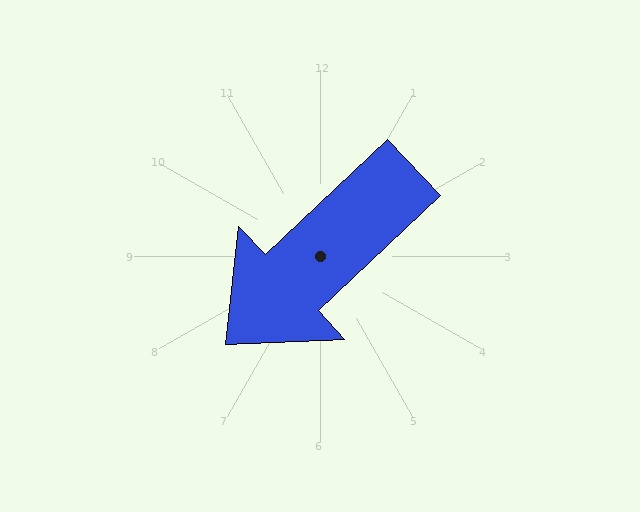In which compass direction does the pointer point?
Southwest.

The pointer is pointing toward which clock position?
Roughly 8 o'clock.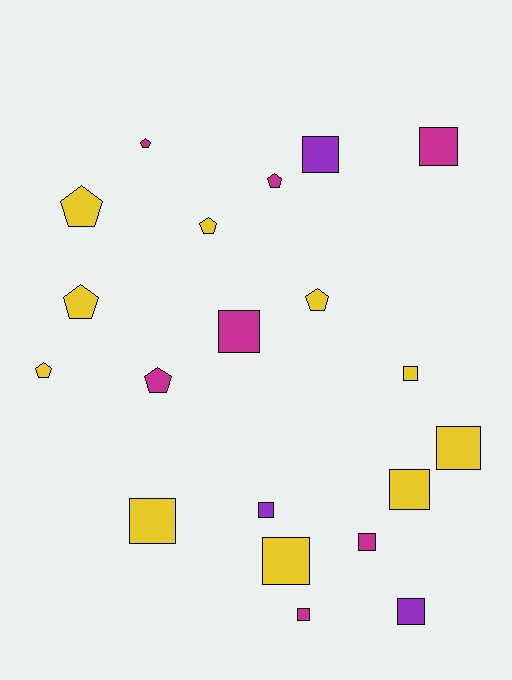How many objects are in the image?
There are 20 objects.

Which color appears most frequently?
Yellow, with 10 objects.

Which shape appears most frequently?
Square, with 12 objects.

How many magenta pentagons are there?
There are 3 magenta pentagons.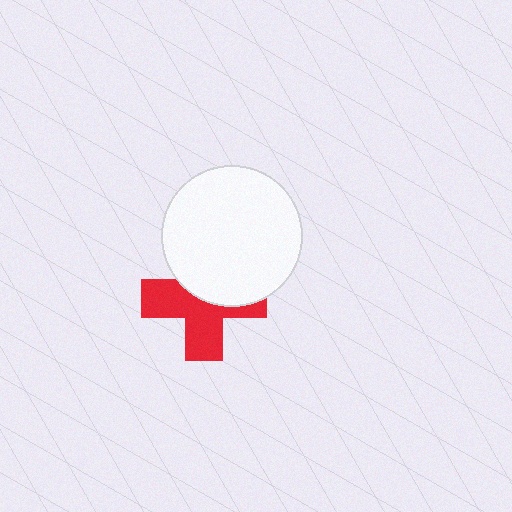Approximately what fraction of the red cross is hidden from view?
Roughly 45% of the red cross is hidden behind the white circle.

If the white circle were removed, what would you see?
You would see the complete red cross.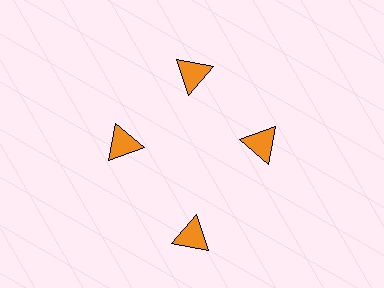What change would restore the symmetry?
The symmetry would be restored by moving it inward, back onto the ring so that all 4 triangles sit at equal angles and equal distance from the center.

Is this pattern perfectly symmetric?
No. The 4 orange triangles are arranged in a ring, but one element near the 6 o'clock position is pushed outward from the center, breaking the 4-fold rotational symmetry.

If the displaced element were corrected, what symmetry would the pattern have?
It would have 4-fold rotational symmetry — the pattern would map onto itself every 90 degrees.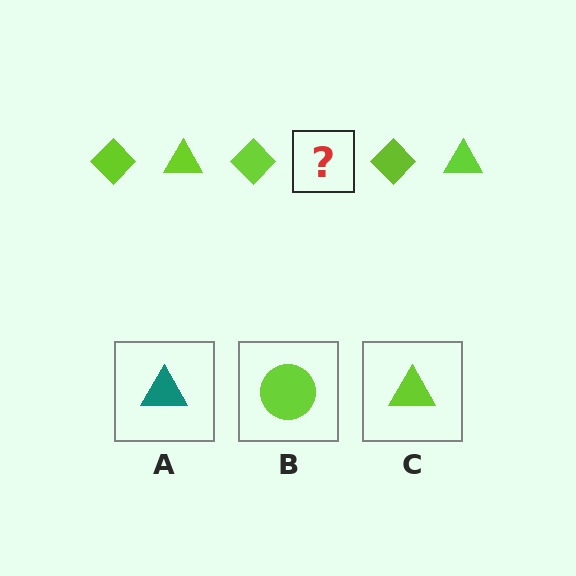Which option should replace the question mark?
Option C.